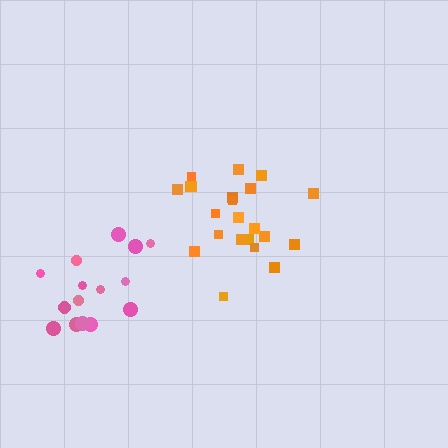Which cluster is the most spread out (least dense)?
Pink.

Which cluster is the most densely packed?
Orange.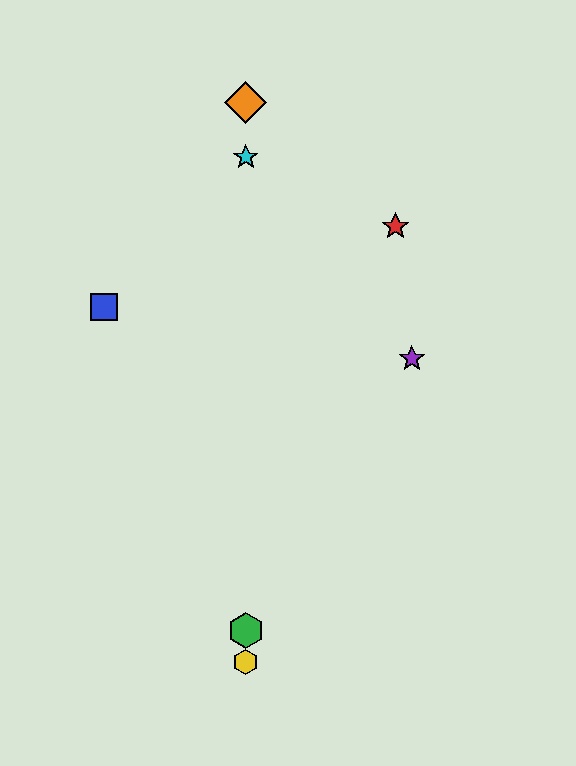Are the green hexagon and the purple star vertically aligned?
No, the green hexagon is at x≈246 and the purple star is at x≈412.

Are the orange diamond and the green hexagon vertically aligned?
Yes, both are at x≈246.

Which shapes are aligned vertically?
The green hexagon, the yellow hexagon, the orange diamond, the cyan star are aligned vertically.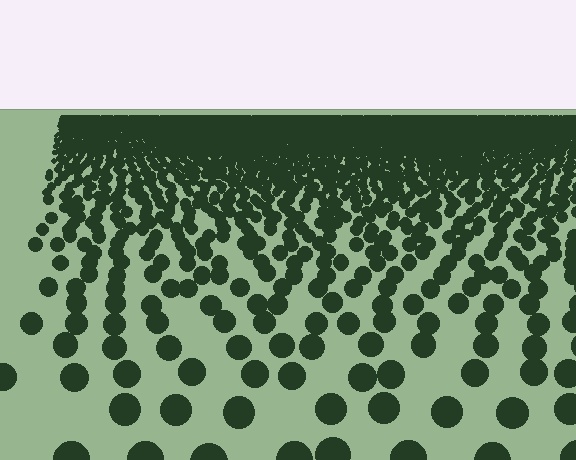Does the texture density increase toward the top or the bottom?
Density increases toward the top.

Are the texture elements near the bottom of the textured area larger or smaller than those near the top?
Larger. Near the bottom, elements are closer to the viewer and appear at a bigger on-screen size.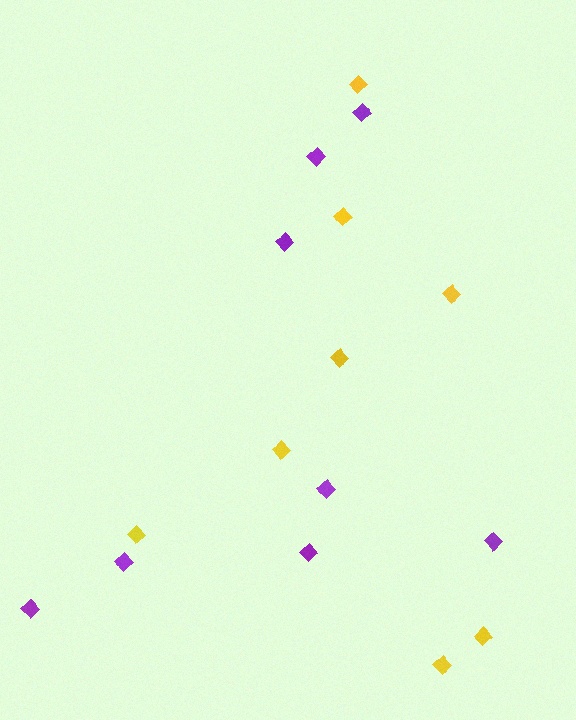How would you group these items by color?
There are 2 groups: one group of yellow diamonds (8) and one group of purple diamonds (8).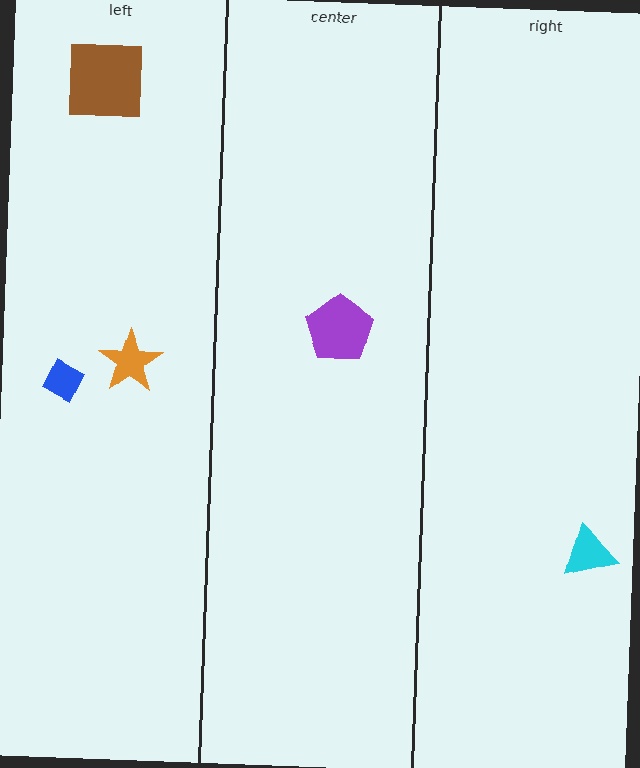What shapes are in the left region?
The blue diamond, the orange star, the brown square.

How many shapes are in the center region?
1.